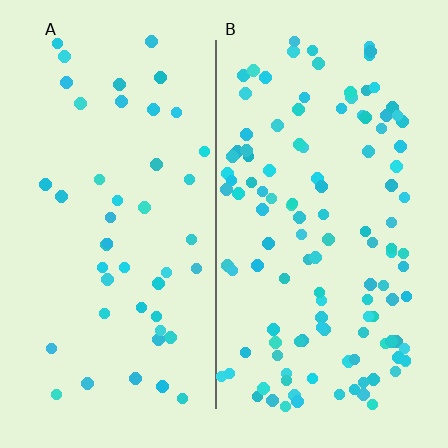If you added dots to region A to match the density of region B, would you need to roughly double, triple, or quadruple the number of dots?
Approximately triple.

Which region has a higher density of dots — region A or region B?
B (the right).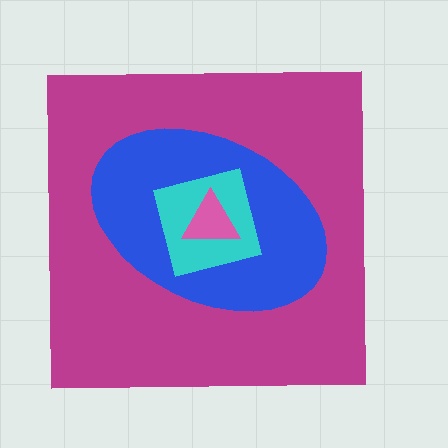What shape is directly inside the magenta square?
The blue ellipse.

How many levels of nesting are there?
4.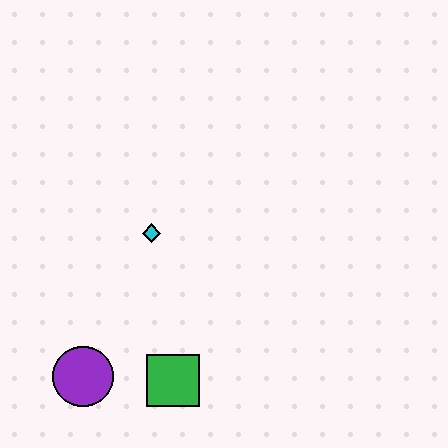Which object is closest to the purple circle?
The green square is closest to the purple circle.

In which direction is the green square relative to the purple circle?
The green square is to the right of the purple circle.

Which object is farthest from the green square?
The cyan diamond is farthest from the green square.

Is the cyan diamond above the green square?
Yes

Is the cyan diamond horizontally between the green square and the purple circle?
Yes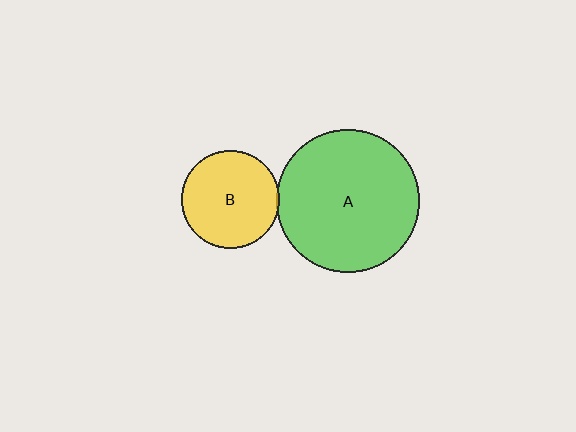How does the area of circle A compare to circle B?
Approximately 2.2 times.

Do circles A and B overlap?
Yes.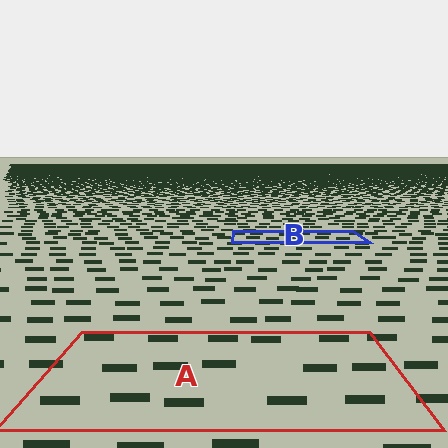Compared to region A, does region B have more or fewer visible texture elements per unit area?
Region B has more texture elements per unit area — they are packed more densely because it is farther away.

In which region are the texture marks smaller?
The texture marks are smaller in region B, because it is farther away.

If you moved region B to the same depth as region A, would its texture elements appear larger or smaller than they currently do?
They would appear larger. At a closer depth, the same texture elements are projected at a bigger on-screen size.